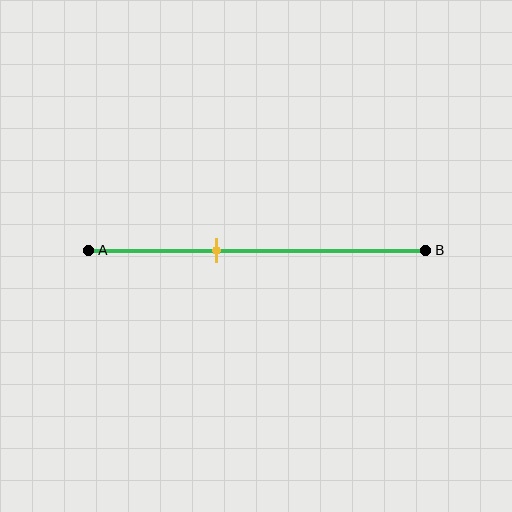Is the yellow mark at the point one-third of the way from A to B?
No, the mark is at about 40% from A, not at the 33% one-third point.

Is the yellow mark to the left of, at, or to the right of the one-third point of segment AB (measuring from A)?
The yellow mark is to the right of the one-third point of segment AB.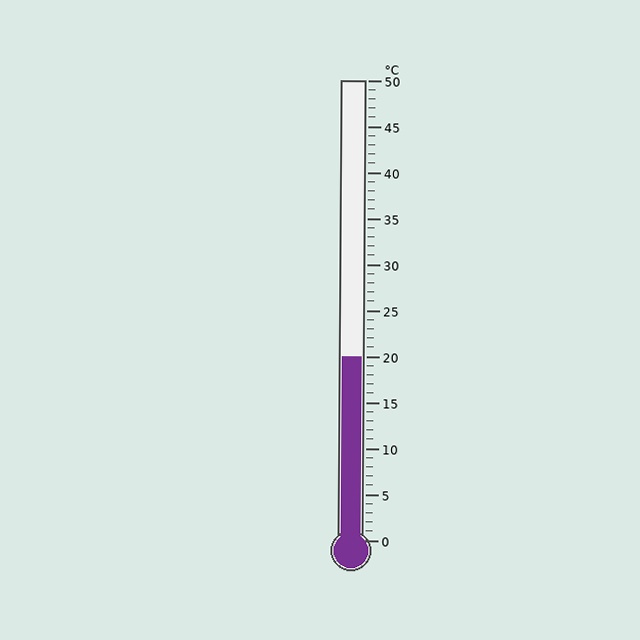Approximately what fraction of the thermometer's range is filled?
The thermometer is filled to approximately 40% of its range.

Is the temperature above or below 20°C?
The temperature is at 20°C.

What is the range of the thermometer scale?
The thermometer scale ranges from 0°C to 50°C.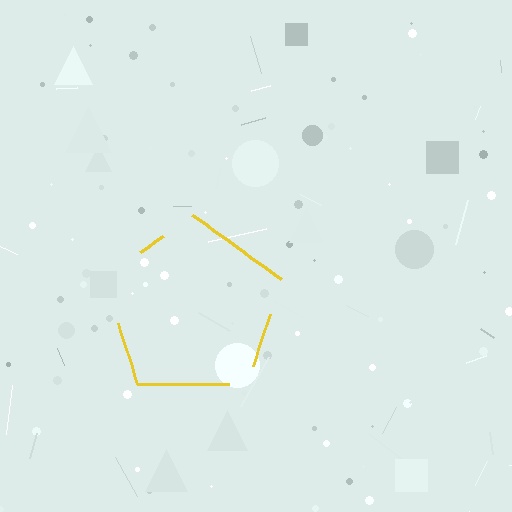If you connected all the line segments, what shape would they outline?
They would outline a pentagon.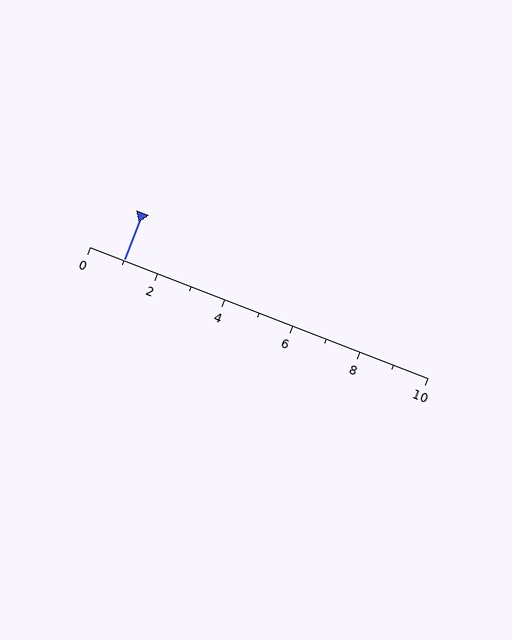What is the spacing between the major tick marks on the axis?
The major ticks are spaced 2 apart.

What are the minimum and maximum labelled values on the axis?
The axis runs from 0 to 10.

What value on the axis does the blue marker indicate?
The marker indicates approximately 1.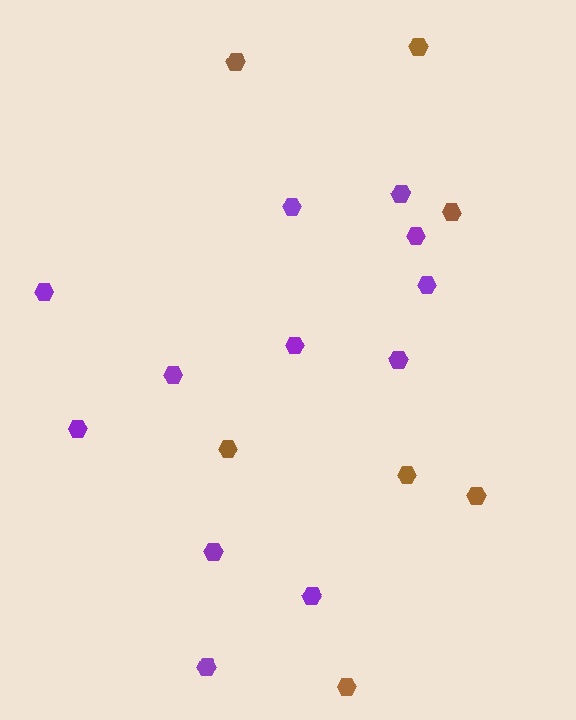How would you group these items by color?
There are 2 groups: one group of brown hexagons (7) and one group of purple hexagons (12).